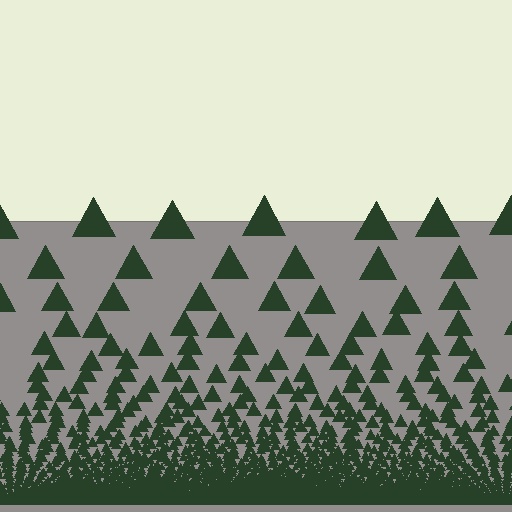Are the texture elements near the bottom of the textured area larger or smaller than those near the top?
Smaller. The gradient is inverted — elements near the bottom are smaller and denser.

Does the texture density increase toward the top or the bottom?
Density increases toward the bottom.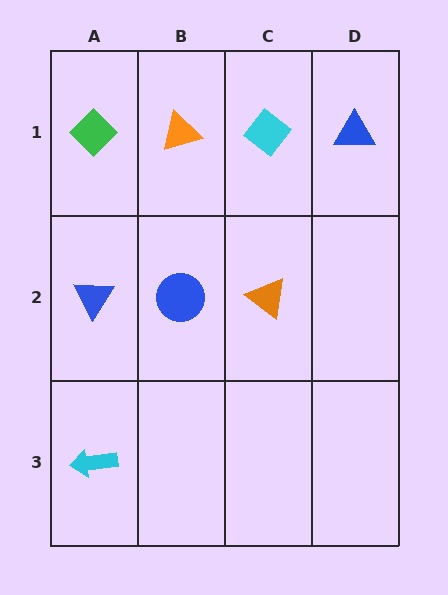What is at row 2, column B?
A blue circle.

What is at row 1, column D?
A blue triangle.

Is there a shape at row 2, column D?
No, that cell is empty.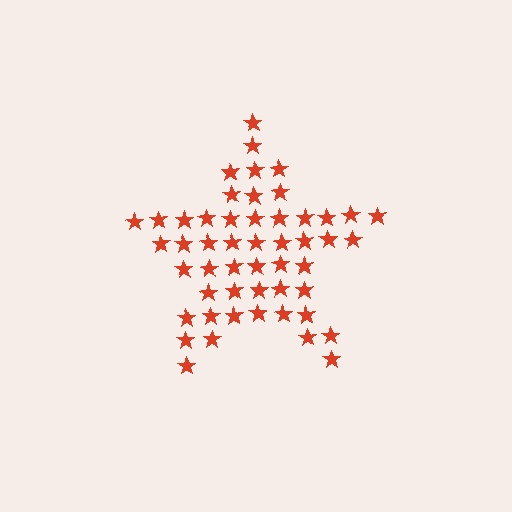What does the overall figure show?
The overall figure shows a star.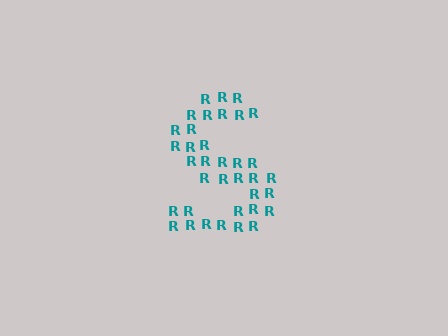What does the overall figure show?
The overall figure shows the letter S.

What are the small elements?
The small elements are letter R's.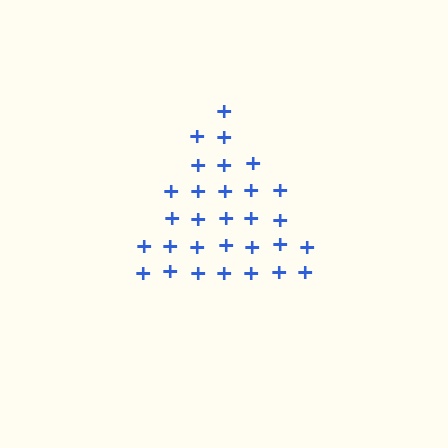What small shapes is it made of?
It is made of small plus signs.